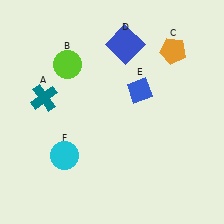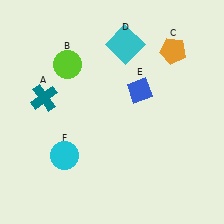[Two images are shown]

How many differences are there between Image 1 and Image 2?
There is 1 difference between the two images.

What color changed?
The square (D) changed from blue in Image 1 to cyan in Image 2.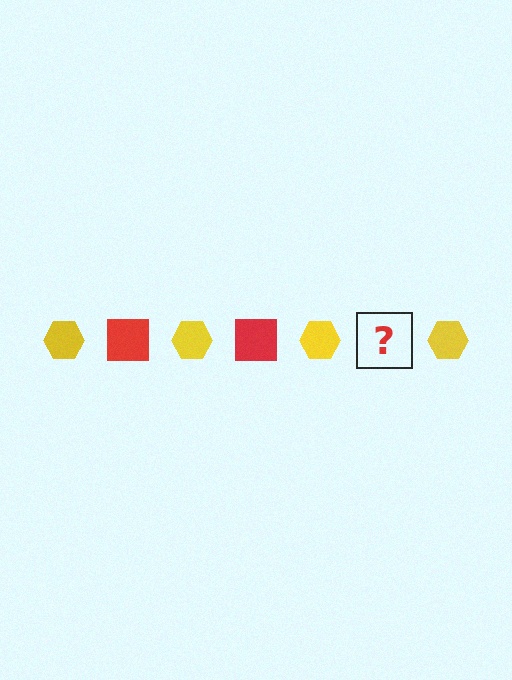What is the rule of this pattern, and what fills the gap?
The rule is that the pattern alternates between yellow hexagon and red square. The gap should be filled with a red square.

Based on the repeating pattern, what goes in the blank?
The blank should be a red square.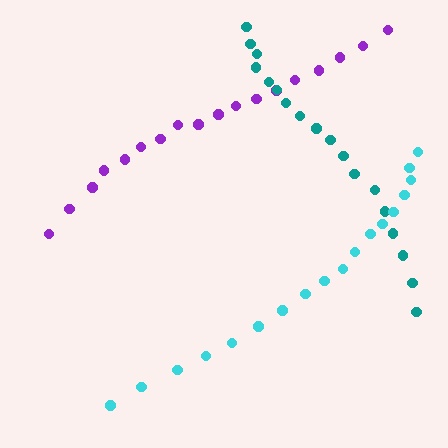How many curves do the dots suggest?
There are 3 distinct paths.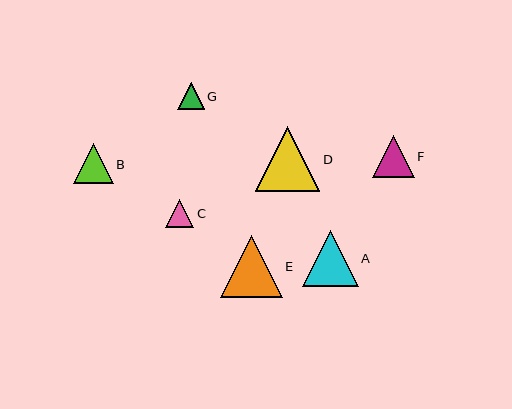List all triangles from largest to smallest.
From largest to smallest: D, E, A, F, B, C, G.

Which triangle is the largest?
Triangle D is the largest with a size of approximately 64 pixels.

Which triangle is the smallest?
Triangle G is the smallest with a size of approximately 27 pixels.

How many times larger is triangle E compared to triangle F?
Triangle E is approximately 1.5 times the size of triangle F.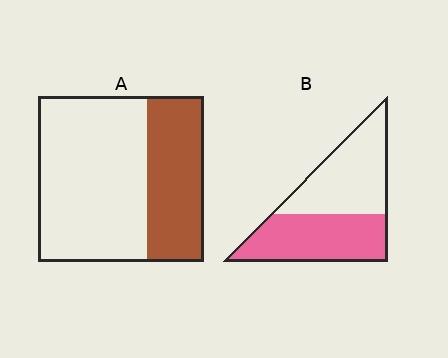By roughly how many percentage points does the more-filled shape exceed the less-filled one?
By roughly 15 percentage points (B over A).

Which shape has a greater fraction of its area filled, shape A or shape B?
Shape B.